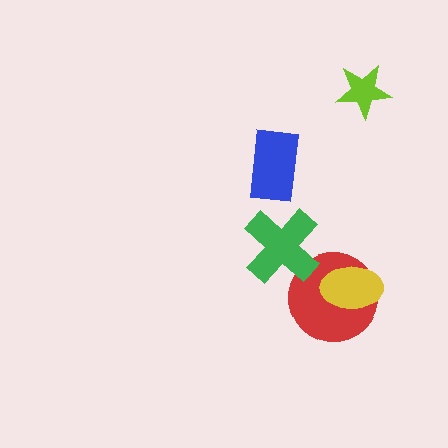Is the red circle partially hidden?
Yes, it is partially covered by another shape.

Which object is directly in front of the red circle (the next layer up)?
The green cross is directly in front of the red circle.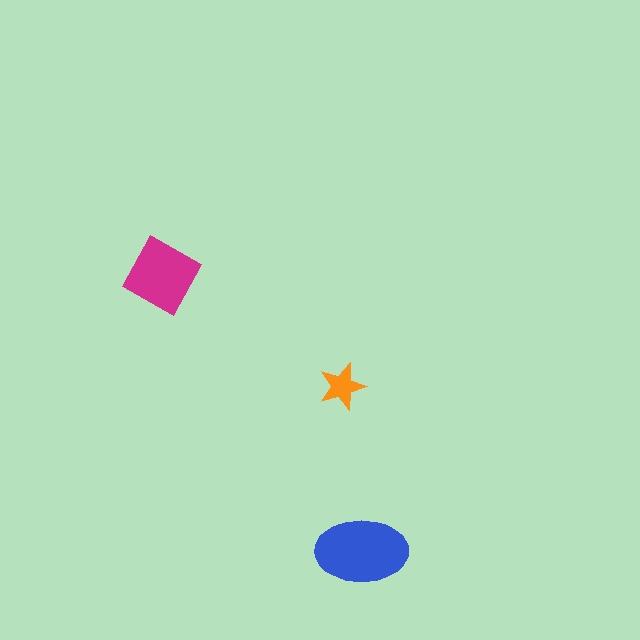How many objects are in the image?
There are 3 objects in the image.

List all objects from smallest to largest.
The orange star, the magenta diamond, the blue ellipse.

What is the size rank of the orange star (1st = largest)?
3rd.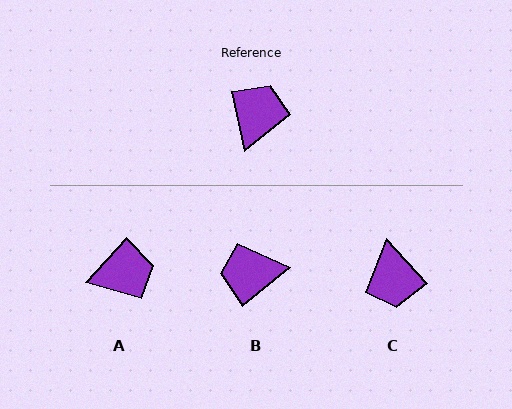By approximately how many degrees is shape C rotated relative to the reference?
Approximately 150 degrees clockwise.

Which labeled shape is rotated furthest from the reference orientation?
C, about 150 degrees away.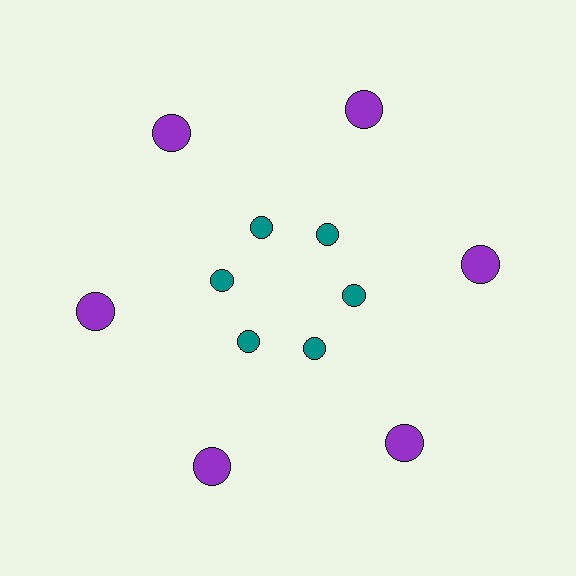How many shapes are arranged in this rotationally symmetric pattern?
There are 12 shapes, arranged in 6 groups of 2.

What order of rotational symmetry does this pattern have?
This pattern has 6-fold rotational symmetry.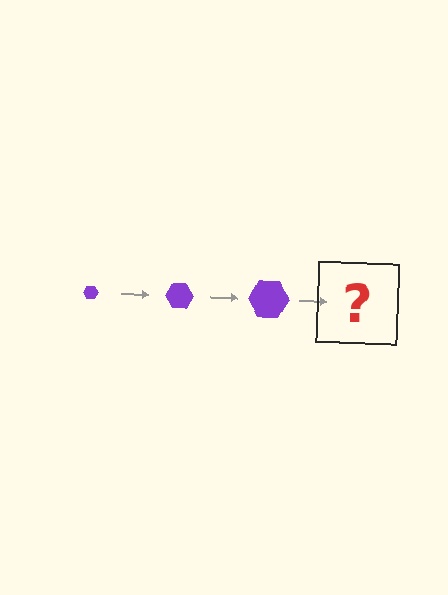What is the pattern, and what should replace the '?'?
The pattern is that the hexagon gets progressively larger each step. The '?' should be a purple hexagon, larger than the previous one.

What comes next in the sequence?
The next element should be a purple hexagon, larger than the previous one.